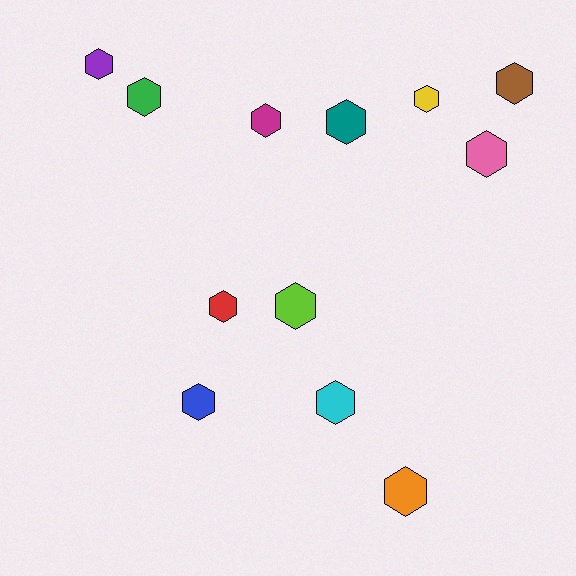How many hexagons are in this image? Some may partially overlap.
There are 12 hexagons.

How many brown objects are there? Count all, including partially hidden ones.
There is 1 brown object.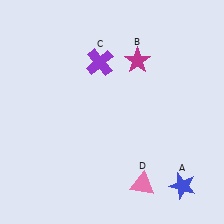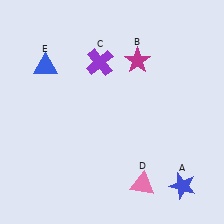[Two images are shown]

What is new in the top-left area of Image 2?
A blue triangle (E) was added in the top-left area of Image 2.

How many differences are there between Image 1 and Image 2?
There is 1 difference between the two images.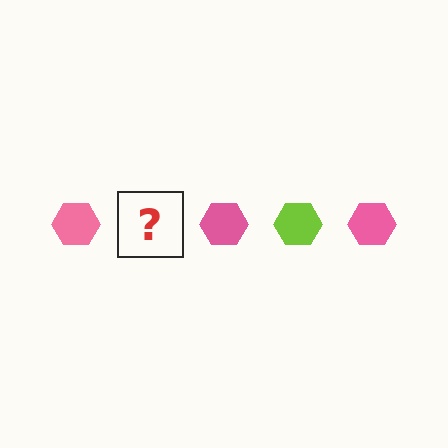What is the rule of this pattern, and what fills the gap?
The rule is that the pattern cycles through pink, lime hexagons. The gap should be filled with a lime hexagon.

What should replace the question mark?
The question mark should be replaced with a lime hexagon.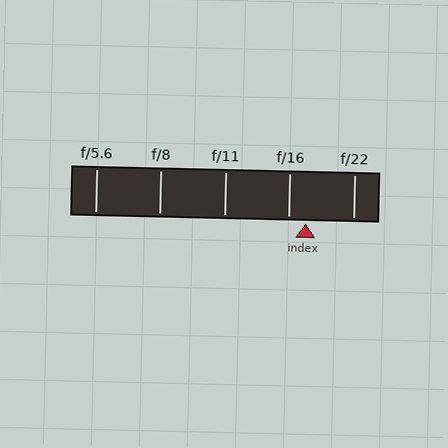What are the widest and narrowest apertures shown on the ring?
The widest aperture shown is f/5.6 and the narrowest is f/22.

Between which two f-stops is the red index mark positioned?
The index mark is between f/16 and f/22.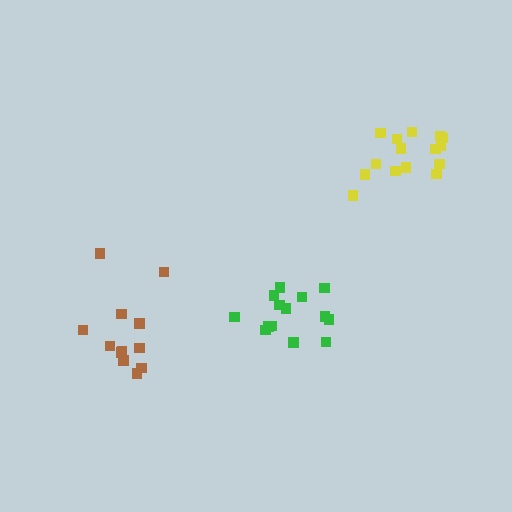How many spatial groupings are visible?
There are 3 spatial groupings.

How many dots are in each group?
Group 1: 15 dots, Group 2: 14 dots, Group 3: 12 dots (41 total).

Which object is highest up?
The yellow cluster is topmost.